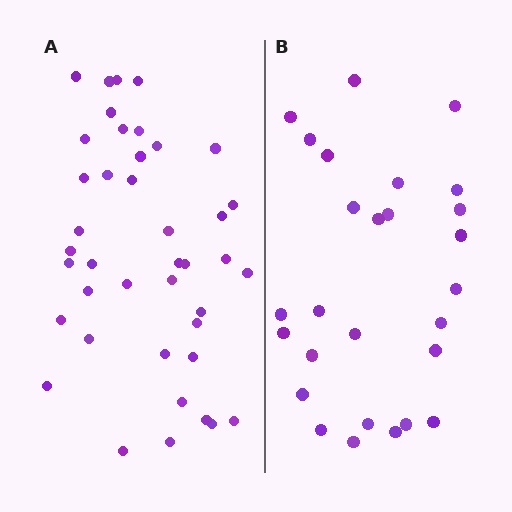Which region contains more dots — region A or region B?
Region A (the left region) has more dots.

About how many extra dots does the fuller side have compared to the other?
Region A has approximately 15 more dots than region B.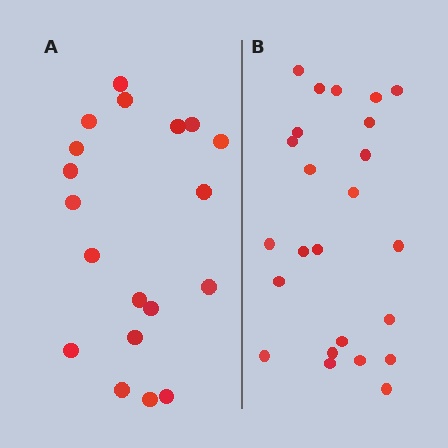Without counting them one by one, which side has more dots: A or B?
Region B (the right region) has more dots.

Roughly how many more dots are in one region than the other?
Region B has about 5 more dots than region A.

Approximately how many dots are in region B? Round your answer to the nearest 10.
About 20 dots. (The exact count is 24, which rounds to 20.)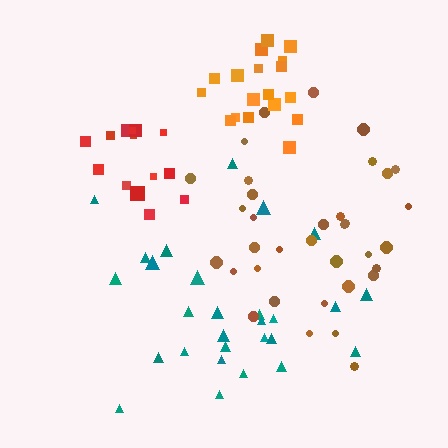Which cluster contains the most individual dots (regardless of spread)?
Brown (35).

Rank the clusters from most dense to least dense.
orange, red, brown, teal.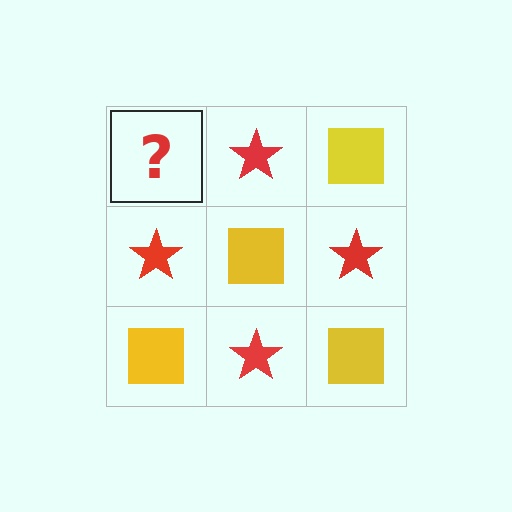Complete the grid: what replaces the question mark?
The question mark should be replaced with a yellow square.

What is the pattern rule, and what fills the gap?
The rule is that it alternates yellow square and red star in a checkerboard pattern. The gap should be filled with a yellow square.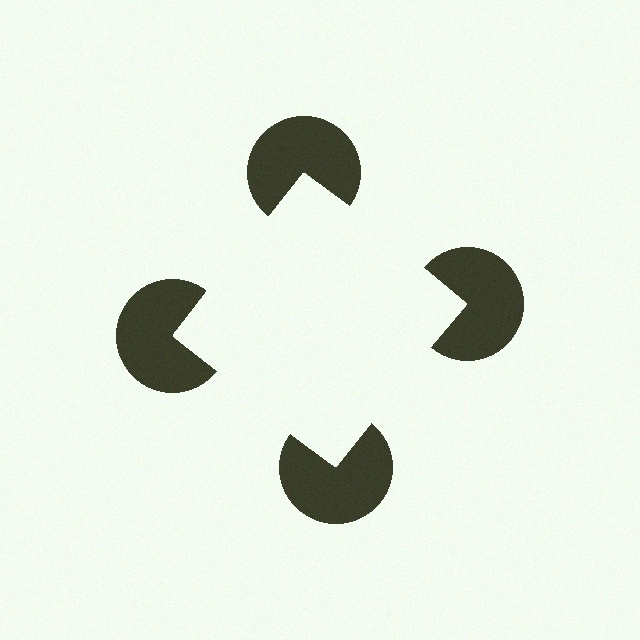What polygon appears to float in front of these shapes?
An illusory square — its edges are inferred from the aligned wedge cuts in the pac-man discs, not physically drawn.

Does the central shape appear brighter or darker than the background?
It typically appears slightly brighter than the background, even though no actual brightness change is drawn.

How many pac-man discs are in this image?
There are 4 — one at each vertex of the illusory square.